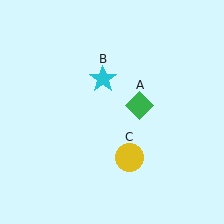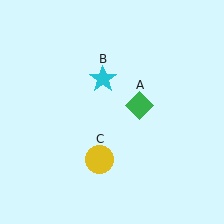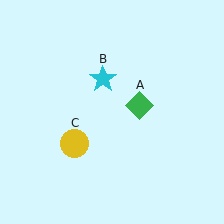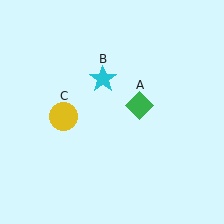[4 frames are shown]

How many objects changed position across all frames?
1 object changed position: yellow circle (object C).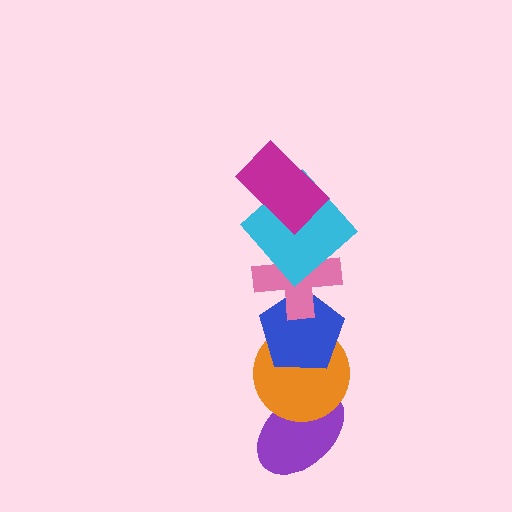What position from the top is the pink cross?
The pink cross is 3rd from the top.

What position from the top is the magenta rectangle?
The magenta rectangle is 1st from the top.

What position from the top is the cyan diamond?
The cyan diamond is 2nd from the top.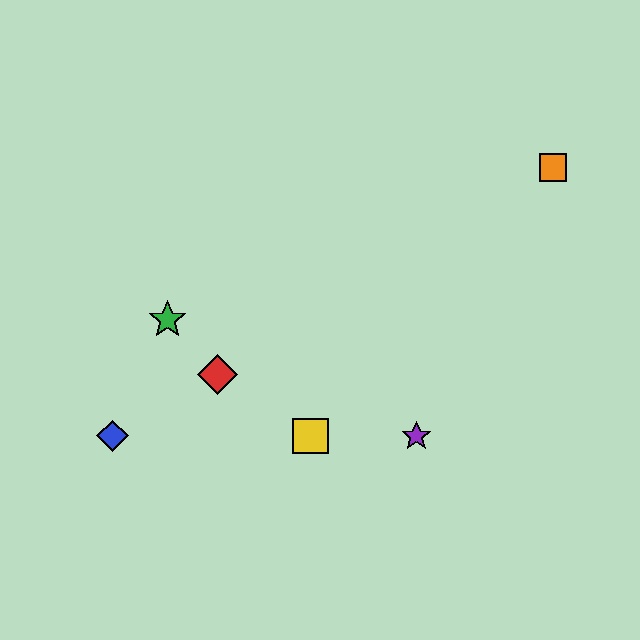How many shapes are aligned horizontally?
3 shapes (the blue diamond, the yellow square, the purple star) are aligned horizontally.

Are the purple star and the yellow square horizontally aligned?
Yes, both are at y≈436.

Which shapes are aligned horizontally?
The blue diamond, the yellow square, the purple star are aligned horizontally.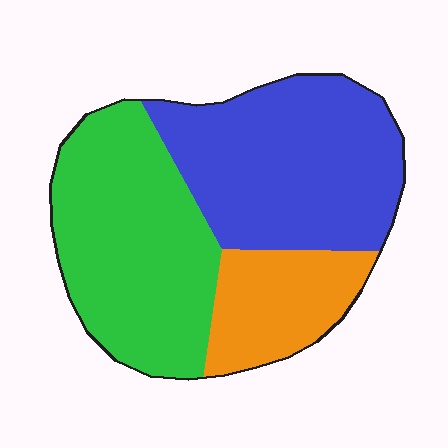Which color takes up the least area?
Orange, at roughly 20%.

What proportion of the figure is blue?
Blue covers about 40% of the figure.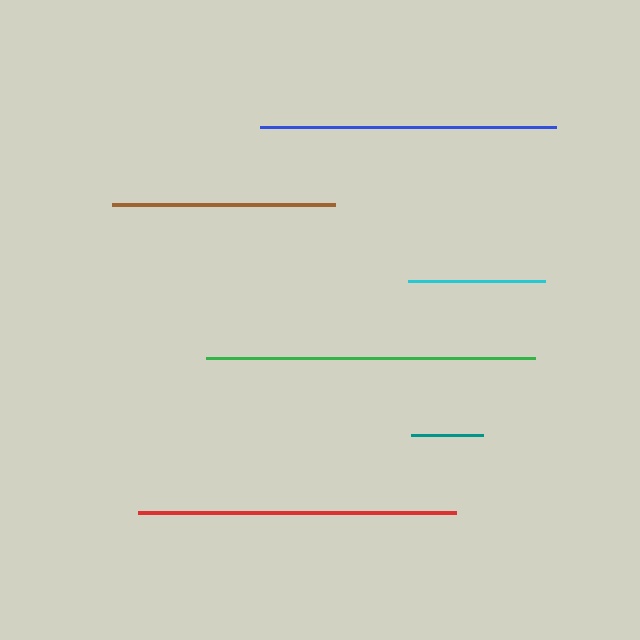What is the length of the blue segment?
The blue segment is approximately 296 pixels long.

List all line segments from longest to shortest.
From longest to shortest: green, red, blue, brown, cyan, teal.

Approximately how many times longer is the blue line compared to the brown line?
The blue line is approximately 1.3 times the length of the brown line.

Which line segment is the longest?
The green line is the longest at approximately 328 pixels.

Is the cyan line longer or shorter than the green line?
The green line is longer than the cyan line.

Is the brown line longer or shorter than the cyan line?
The brown line is longer than the cyan line.